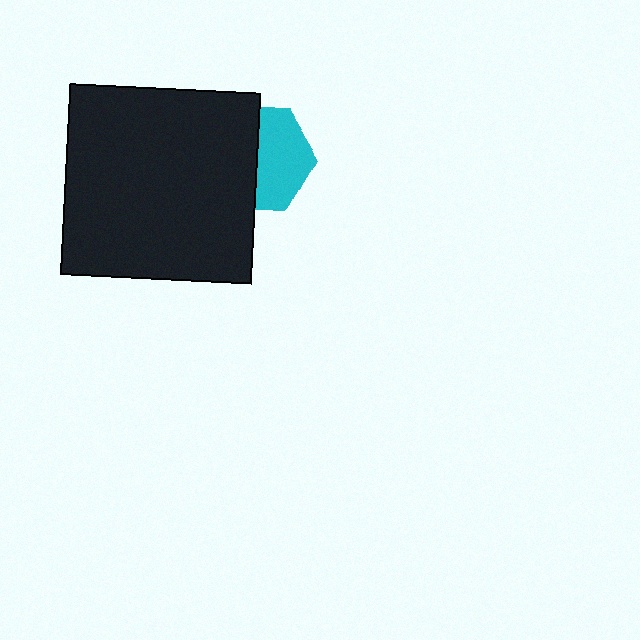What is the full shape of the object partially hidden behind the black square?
The partially hidden object is a cyan hexagon.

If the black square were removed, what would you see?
You would see the complete cyan hexagon.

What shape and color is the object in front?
The object in front is a black square.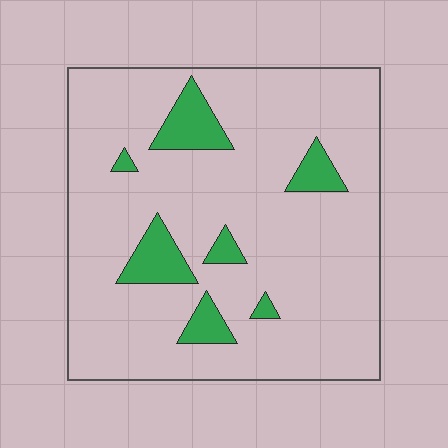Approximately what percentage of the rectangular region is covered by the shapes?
Approximately 10%.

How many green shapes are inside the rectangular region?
7.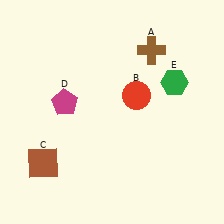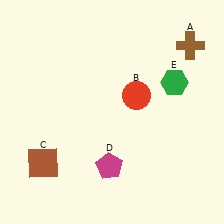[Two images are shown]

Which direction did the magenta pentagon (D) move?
The magenta pentagon (D) moved down.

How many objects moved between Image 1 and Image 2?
2 objects moved between the two images.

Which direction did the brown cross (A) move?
The brown cross (A) moved right.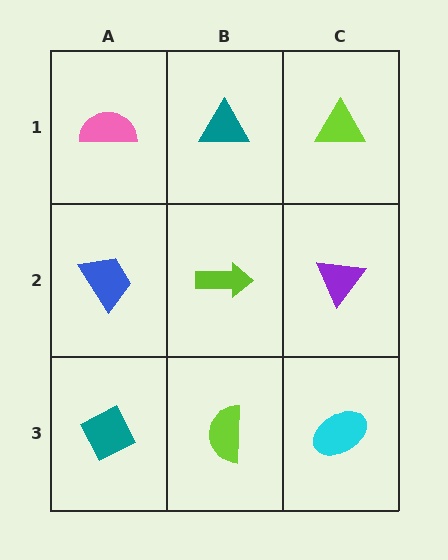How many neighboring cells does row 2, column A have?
3.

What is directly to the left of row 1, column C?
A teal triangle.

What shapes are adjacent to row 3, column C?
A purple triangle (row 2, column C), a lime semicircle (row 3, column B).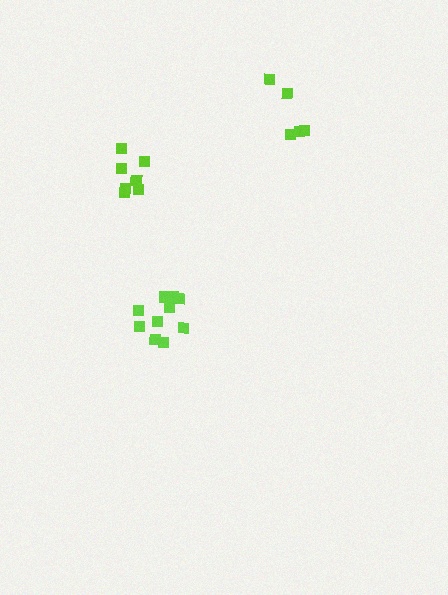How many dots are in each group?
Group 1: 11 dots, Group 2: 5 dots, Group 3: 7 dots (23 total).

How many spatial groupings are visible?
There are 3 spatial groupings.